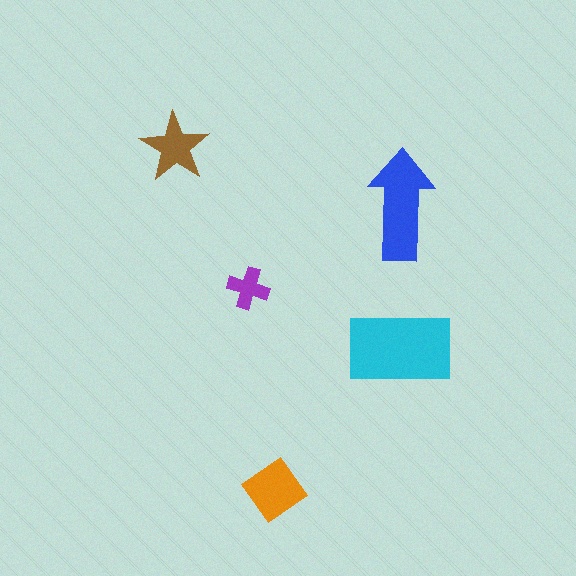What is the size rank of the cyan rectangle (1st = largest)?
1st.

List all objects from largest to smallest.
The cyan rectangle, the blue arrow, the orange diamond, the brown star, the purple cross.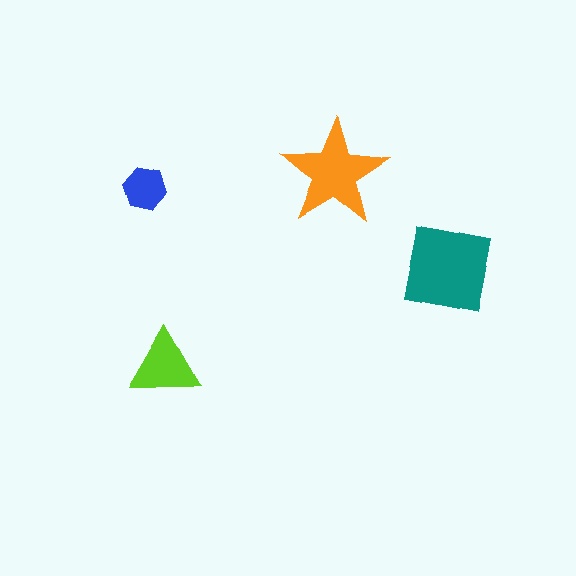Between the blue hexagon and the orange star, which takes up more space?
The orange star.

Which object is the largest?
The teal square.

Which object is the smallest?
The blue hexagon.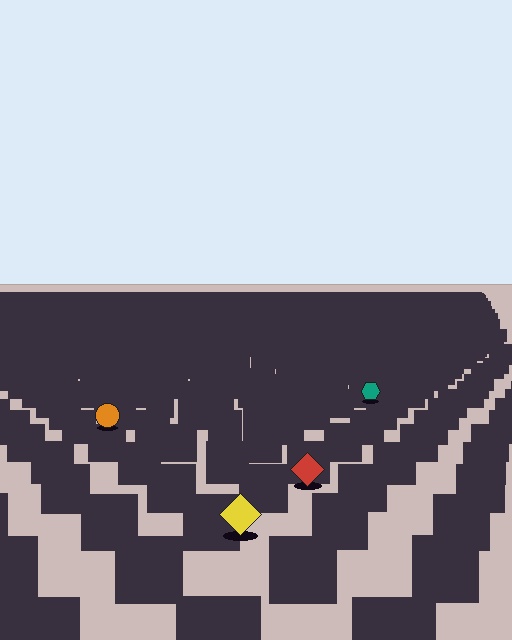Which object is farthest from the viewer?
The teal hexagon is farthest from the viewer. It appears smaller and the ground texture around it is denser.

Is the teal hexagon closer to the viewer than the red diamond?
No. The red diamond is closer — you can tell from the texture gradient: the ground texture is coarser near it.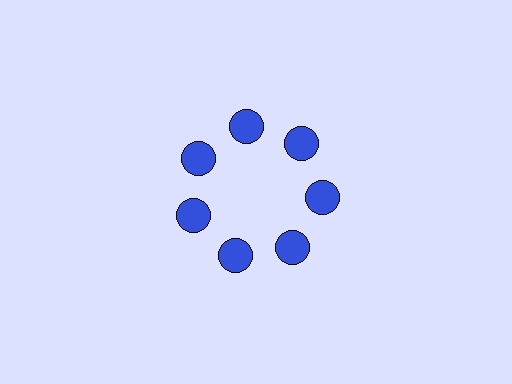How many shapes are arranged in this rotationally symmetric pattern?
There are 7 shapes, arranged in 7 groups of 1.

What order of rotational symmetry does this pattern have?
This pattern has 7-fold rotational symmetry.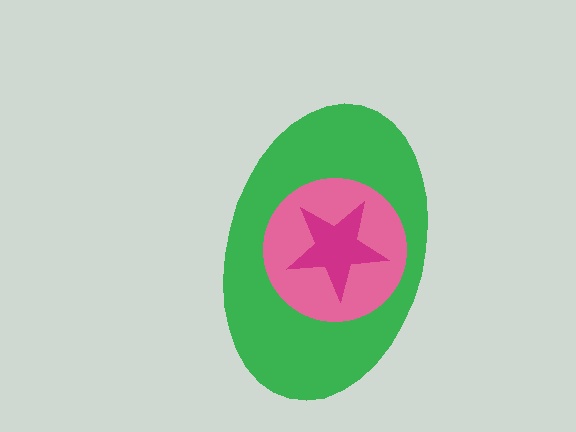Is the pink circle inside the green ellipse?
Yes.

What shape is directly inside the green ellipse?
The pink circle.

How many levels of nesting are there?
3.